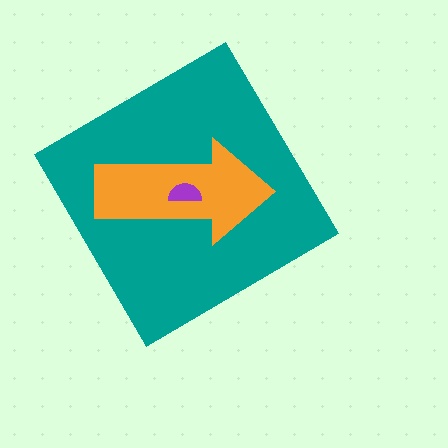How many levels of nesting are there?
3.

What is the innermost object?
The purple semicircle.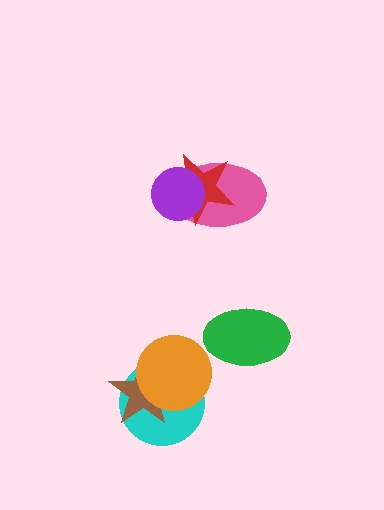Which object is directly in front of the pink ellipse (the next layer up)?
The red star is directly in front of the pink ellipse.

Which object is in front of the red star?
The purple circle is in front of the red star.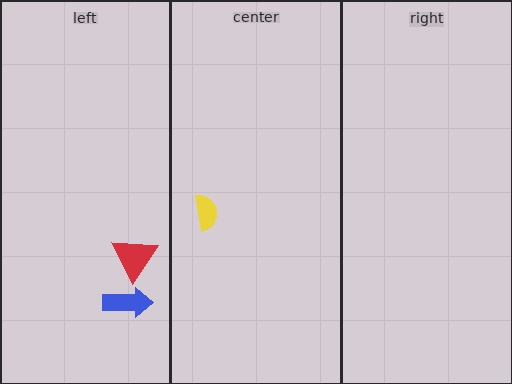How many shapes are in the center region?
1.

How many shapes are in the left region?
2.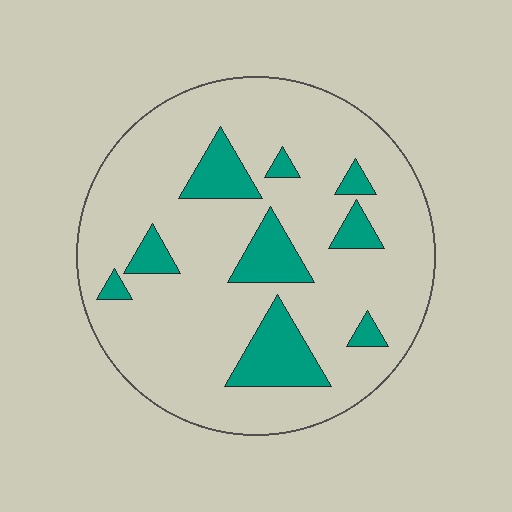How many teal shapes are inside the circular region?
9.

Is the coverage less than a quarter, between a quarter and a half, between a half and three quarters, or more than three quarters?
Less than a quarter.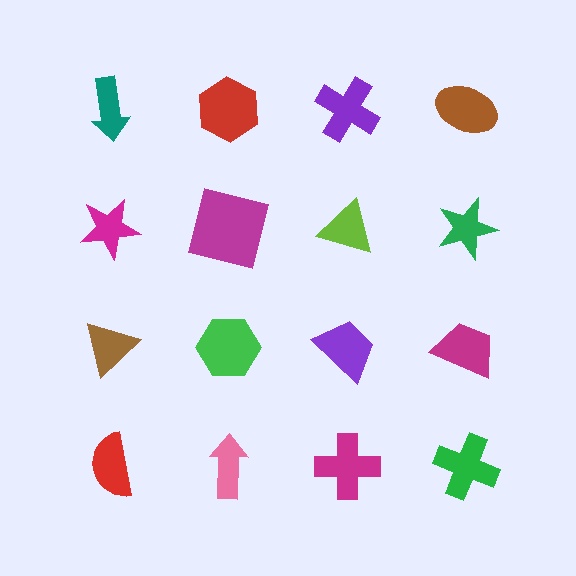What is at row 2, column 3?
A lime triangle.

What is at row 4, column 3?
A magenta cross.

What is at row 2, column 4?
A green star.